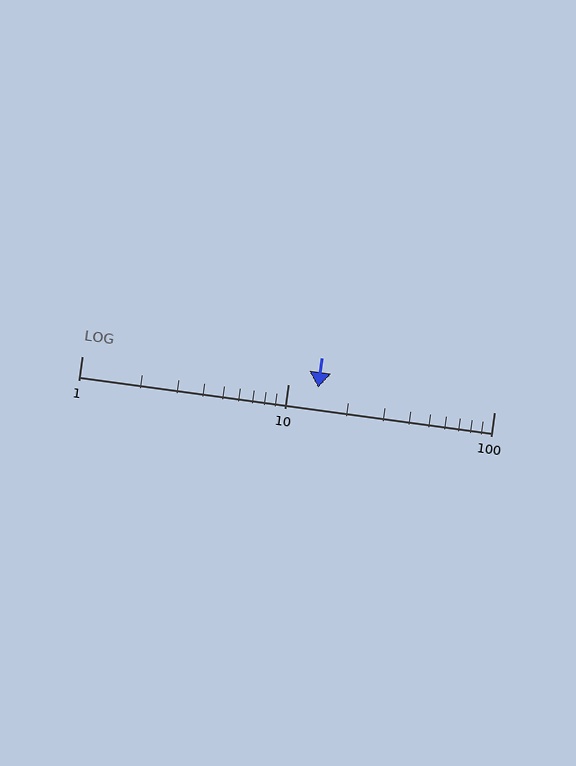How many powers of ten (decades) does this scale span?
The scale spans 2 decades, from 1 to 100.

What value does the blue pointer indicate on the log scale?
The pointer indicates approximately 14.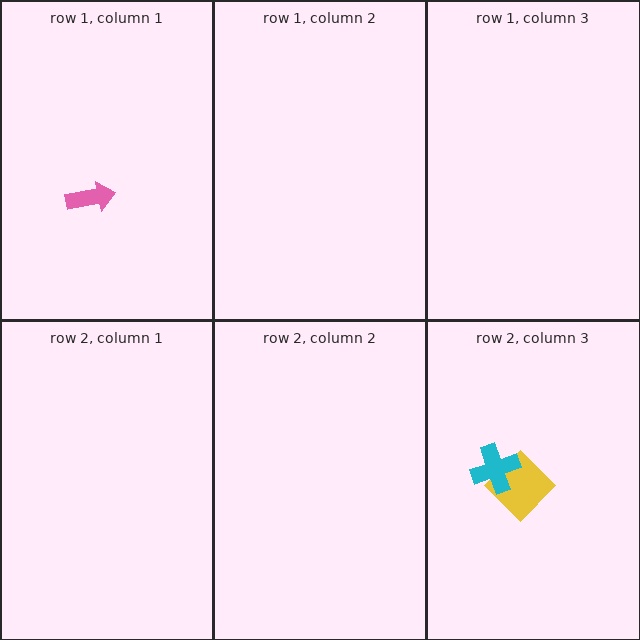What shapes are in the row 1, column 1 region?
The pink arrow.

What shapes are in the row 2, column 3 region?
The yellow diamond, the cyan cross.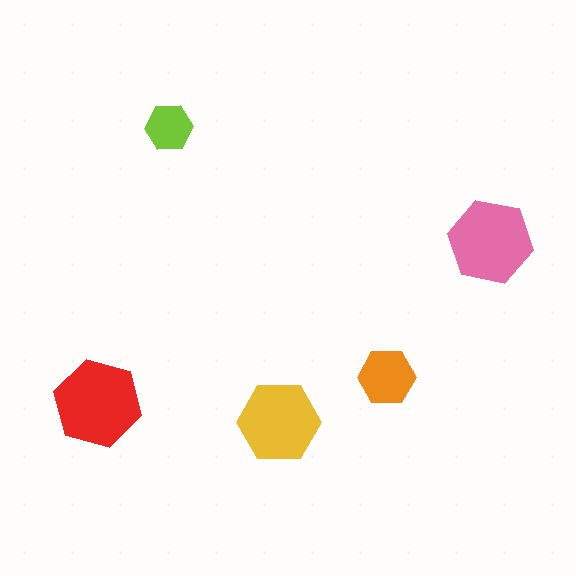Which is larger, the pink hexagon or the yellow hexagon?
The pink one.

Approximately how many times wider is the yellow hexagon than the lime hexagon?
About 1.5 times wider.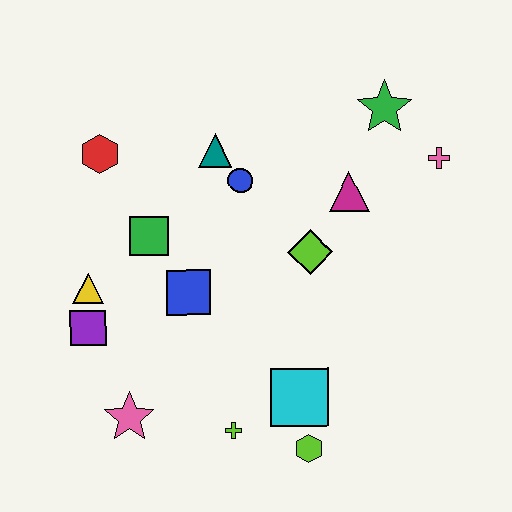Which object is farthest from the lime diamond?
The pink star is farthest from the lime diamond.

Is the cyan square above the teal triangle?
No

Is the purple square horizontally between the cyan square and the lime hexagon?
No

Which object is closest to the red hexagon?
The green square is closest to the red hexagon.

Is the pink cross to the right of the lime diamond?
Yes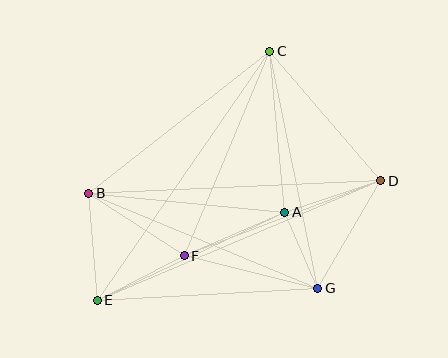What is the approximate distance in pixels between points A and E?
The distance between A and E is approximately 207 pixels.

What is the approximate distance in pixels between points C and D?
The distance between C and D is approximately 171 pixels.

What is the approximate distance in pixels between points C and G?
The distance between C and G is approximately 242 pixels.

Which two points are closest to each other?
Points A and G are closest to each other.